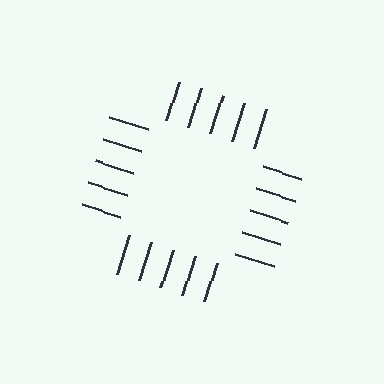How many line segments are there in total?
20 — 5 along each of the 4 edges.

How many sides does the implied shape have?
4 sides — the line-ends trace a square.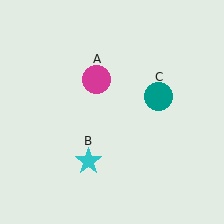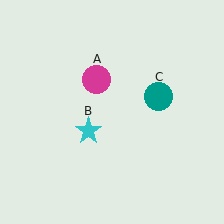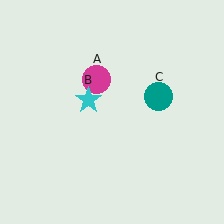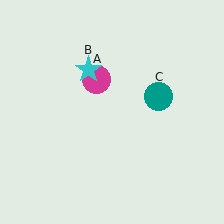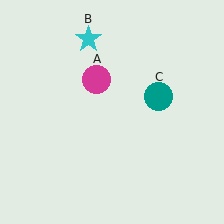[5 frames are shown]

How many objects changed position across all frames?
1 object changed position: cyan star (object B).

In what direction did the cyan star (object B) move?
The cyan star (object B) moved up.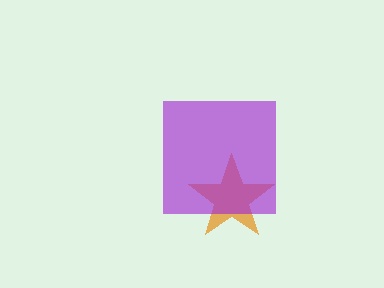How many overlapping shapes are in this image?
There are 2 overlapping shapes in the image.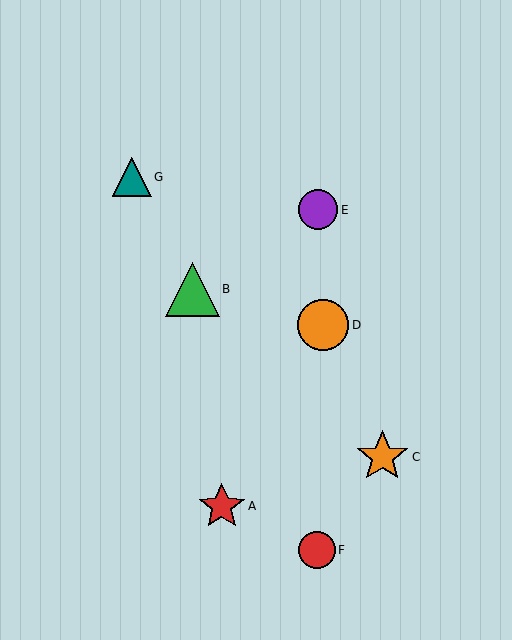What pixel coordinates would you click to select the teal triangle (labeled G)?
Click at (132, 177) to select the teal triangle G.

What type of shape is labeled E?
Shape E is a purple circle.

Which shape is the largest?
The green triangle (labeled B) is the largest.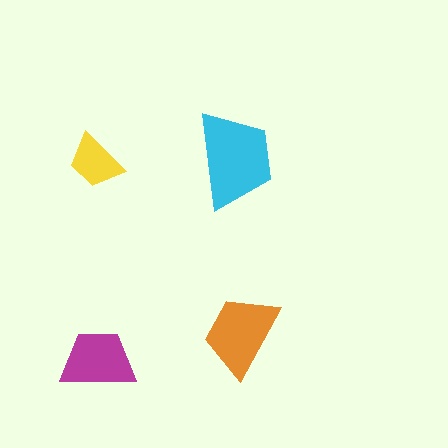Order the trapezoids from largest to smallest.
the cyan one, the orange one, the magenta one, the yellow one.